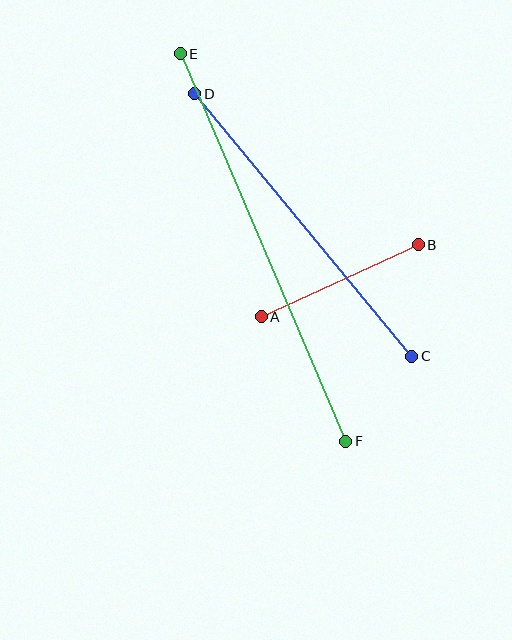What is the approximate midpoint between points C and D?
The midpoint is at approximately (303, 225) pixels.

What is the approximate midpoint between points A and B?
The midpoint is at approximately (340, 281) pixels.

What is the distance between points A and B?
The distance is approximately 173 pixels.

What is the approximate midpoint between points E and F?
The midpoint is at approximately (263, 248) pixels.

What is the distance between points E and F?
The distance is approximately 421 pixels.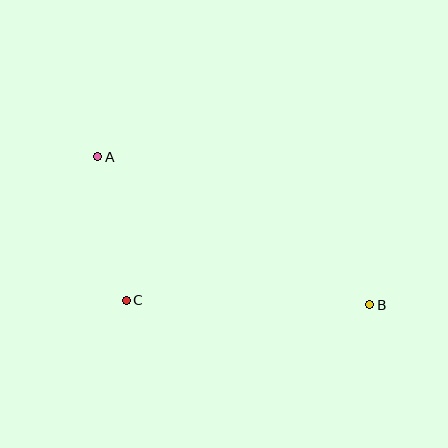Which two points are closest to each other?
Points A and C are closest to each other.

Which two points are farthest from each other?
Points A and B are farthest from each other.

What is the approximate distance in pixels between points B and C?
The distance between B and C is approximately 243 pixels.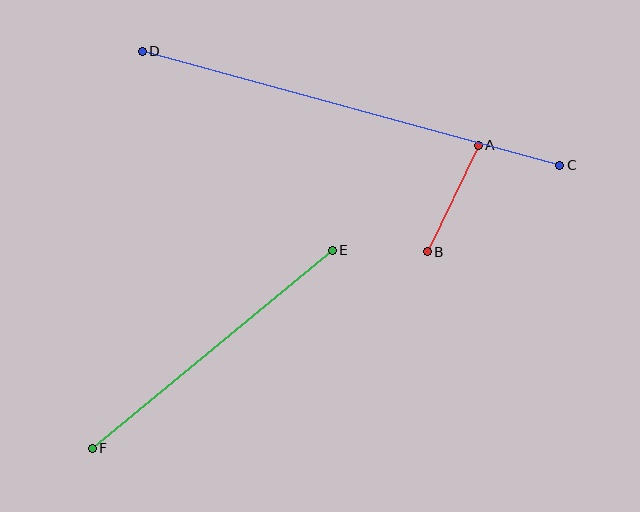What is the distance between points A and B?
The distance is approximately 118 pixels.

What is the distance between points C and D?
The distance is approximately 433 pixels.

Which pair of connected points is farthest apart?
Points C and D are farthest apart.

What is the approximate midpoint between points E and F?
The midpoint is at approximately (212, 349) pixels.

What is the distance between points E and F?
The distance is approximately 311 pixels.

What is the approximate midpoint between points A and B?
The midpoint is at approximately (453, 199) pixels.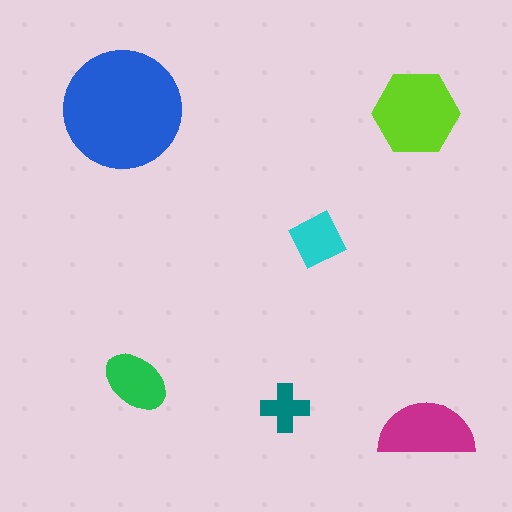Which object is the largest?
The blue circle.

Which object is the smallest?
The teal cross.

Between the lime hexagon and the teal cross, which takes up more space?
The lime hexagon.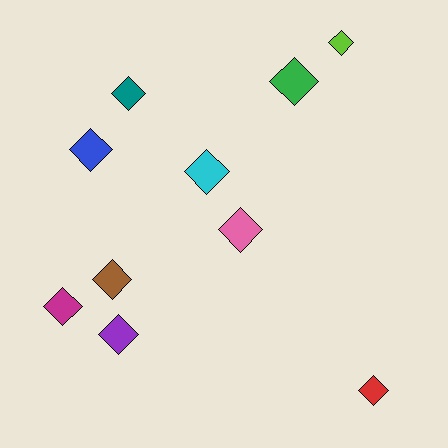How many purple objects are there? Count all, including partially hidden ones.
There is 1 purple object.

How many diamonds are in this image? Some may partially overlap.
There are 10 diamonds.